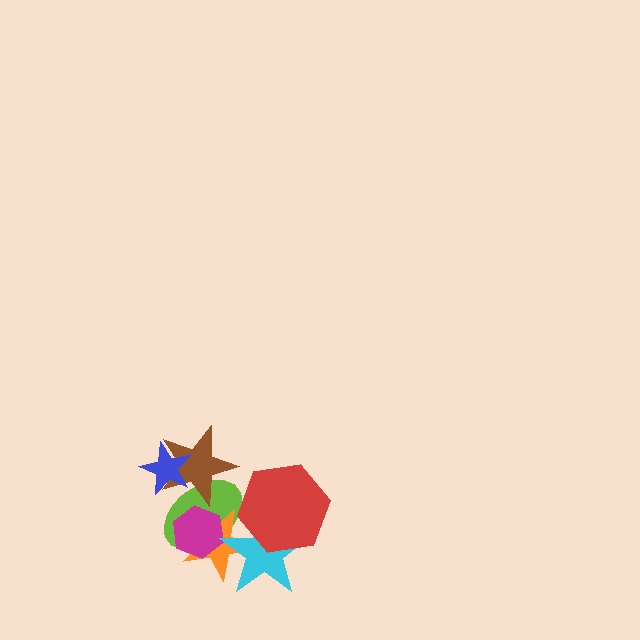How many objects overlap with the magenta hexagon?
2 objects overlap with the magenta hexagon.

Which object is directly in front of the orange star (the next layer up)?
The magenta hexagon is directly in front of the orange star.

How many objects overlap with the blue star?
2 objects overlap with the blue star.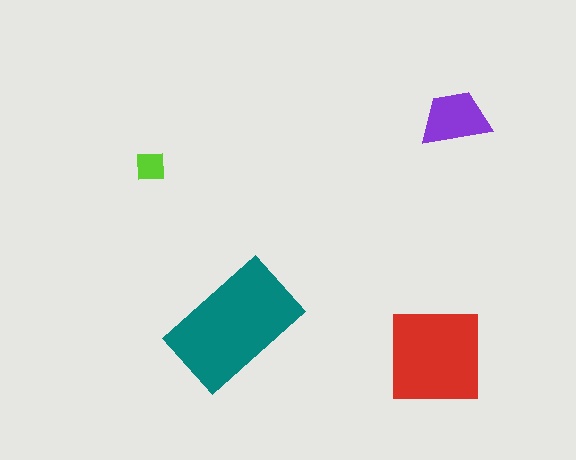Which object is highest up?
The purple trapezoid is topmost.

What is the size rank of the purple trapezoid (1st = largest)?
3rd.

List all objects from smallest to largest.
The lime square, the purple trapezoid, the red square, the teal rectangle.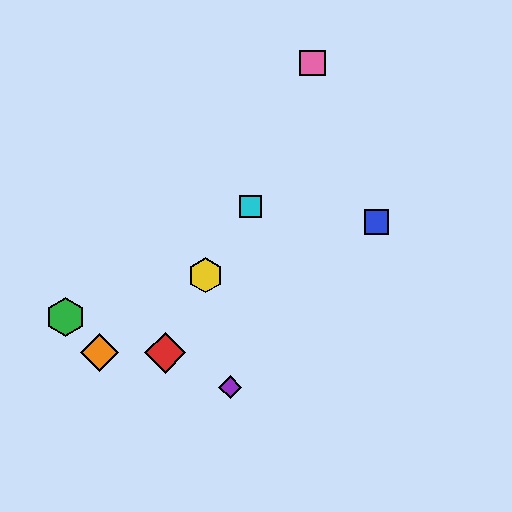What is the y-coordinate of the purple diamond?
The purple diamond is at y≈387.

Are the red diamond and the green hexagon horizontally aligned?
No, the red diamond is at y≈353 and the green hexagon is at y≈317.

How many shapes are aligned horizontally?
2 shapes (the red diamond, the orange diamond) are aligned horizontally.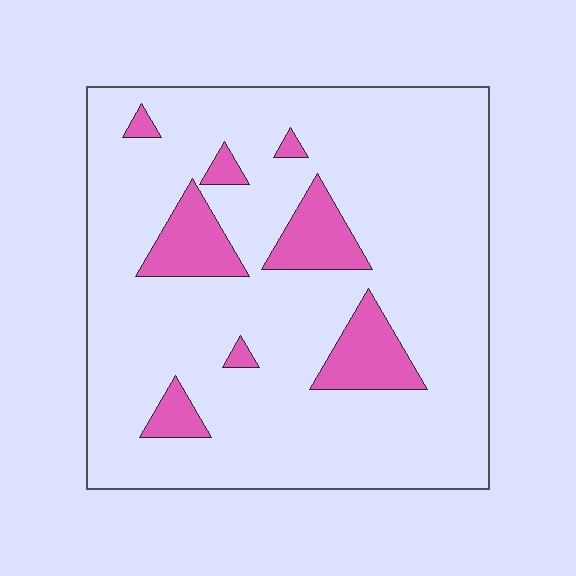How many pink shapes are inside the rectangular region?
8.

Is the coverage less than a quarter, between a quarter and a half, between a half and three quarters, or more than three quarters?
Less than a quarter.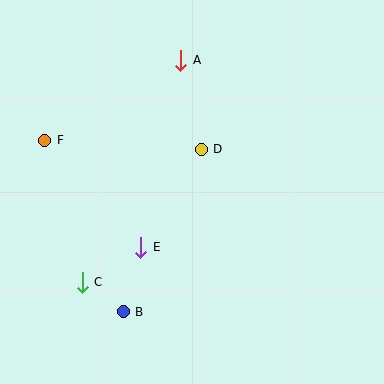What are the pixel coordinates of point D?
Point D is at (201, 149).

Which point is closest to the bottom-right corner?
Point B is closest to the bottom-right corner.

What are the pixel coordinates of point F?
Point F is at (45, 140).